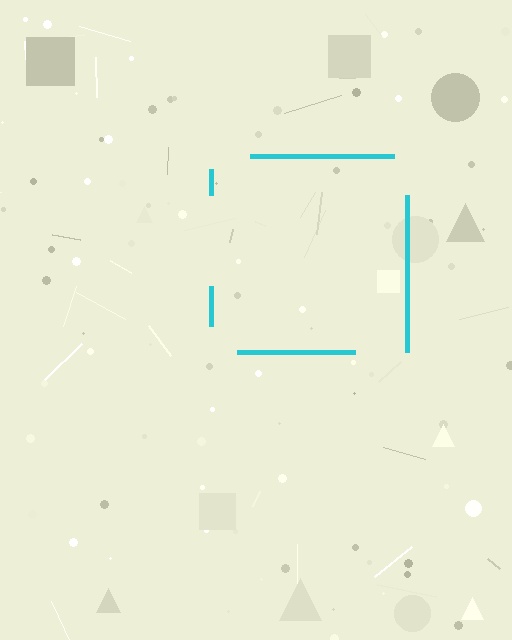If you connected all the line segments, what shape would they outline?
They would outline a square.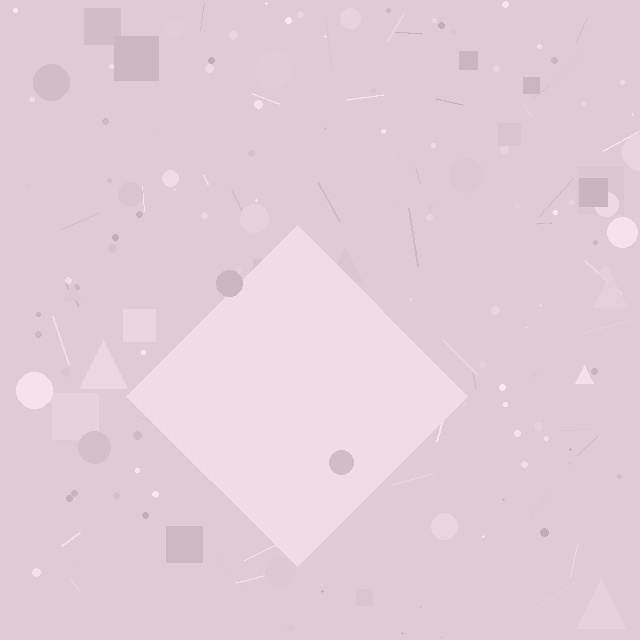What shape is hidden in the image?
A diamond is hidden in the image.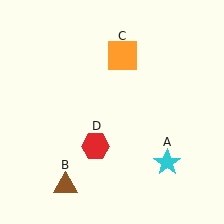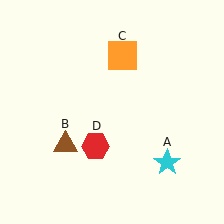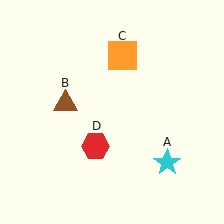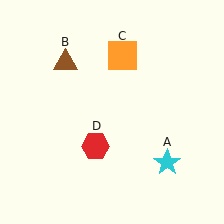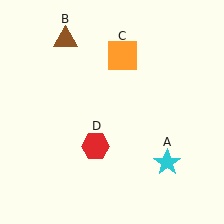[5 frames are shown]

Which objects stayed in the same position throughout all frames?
Cyan star (object A) and orange square (object C) and red hexagon (object D) remained stationary.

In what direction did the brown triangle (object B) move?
The brown triangle (object B) moved up.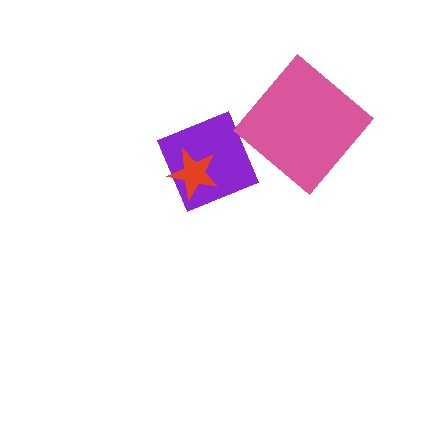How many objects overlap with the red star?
1 object overlaps with the red star.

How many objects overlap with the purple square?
1 object overlaps with the purple square.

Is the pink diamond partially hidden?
No, no other shape covers it.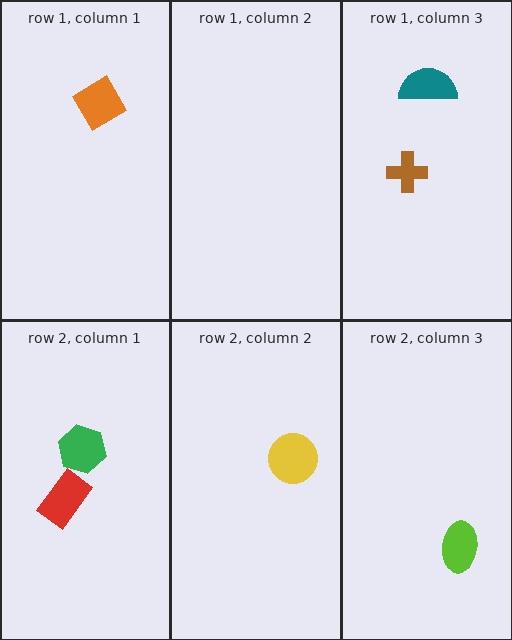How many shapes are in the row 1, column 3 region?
2.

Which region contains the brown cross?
The row 1, column 3 region.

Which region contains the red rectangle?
The row 2, column 1 region.